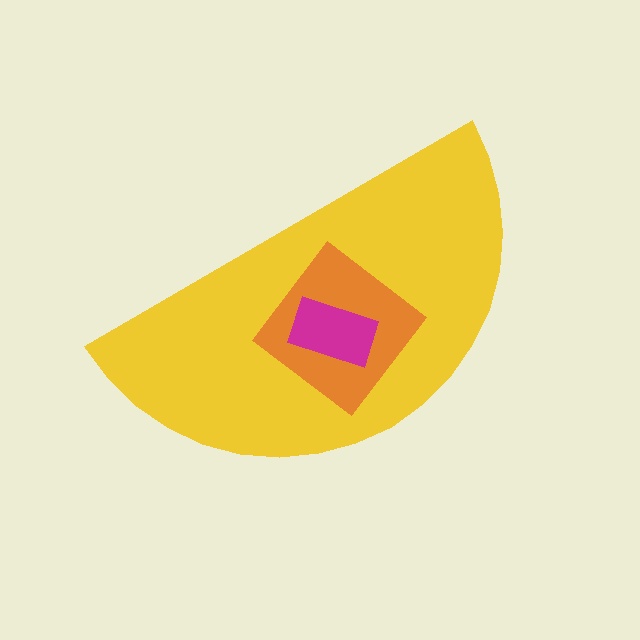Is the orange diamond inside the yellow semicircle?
Yes.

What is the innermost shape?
The magenta rectangle.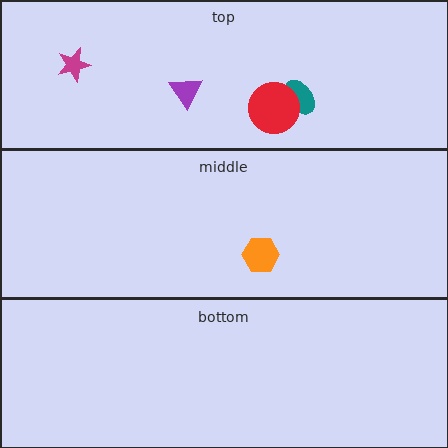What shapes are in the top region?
The magenta star, the teal ellipse, the red circle, the purple triangle.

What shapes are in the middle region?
The orange hexagon.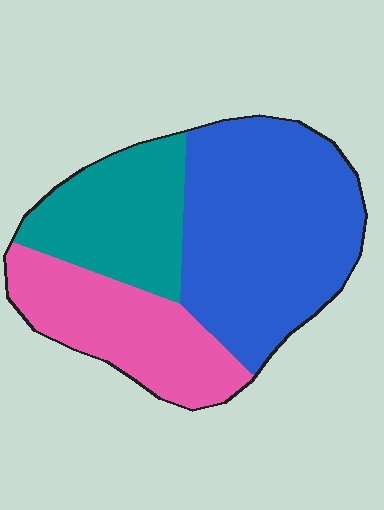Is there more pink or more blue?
Blue.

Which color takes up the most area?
Blue, at roughly 50%.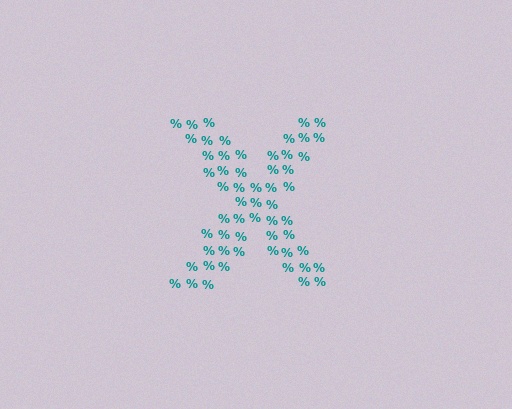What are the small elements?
The small elements are percent signs.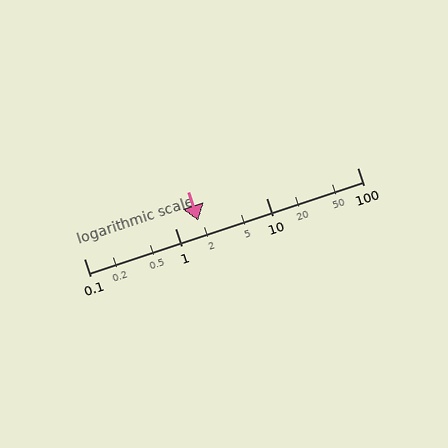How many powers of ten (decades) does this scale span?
The scale spans 3 decades, from 0.1 to 100.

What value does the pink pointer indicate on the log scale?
The pointer indicates approximately 1.8.